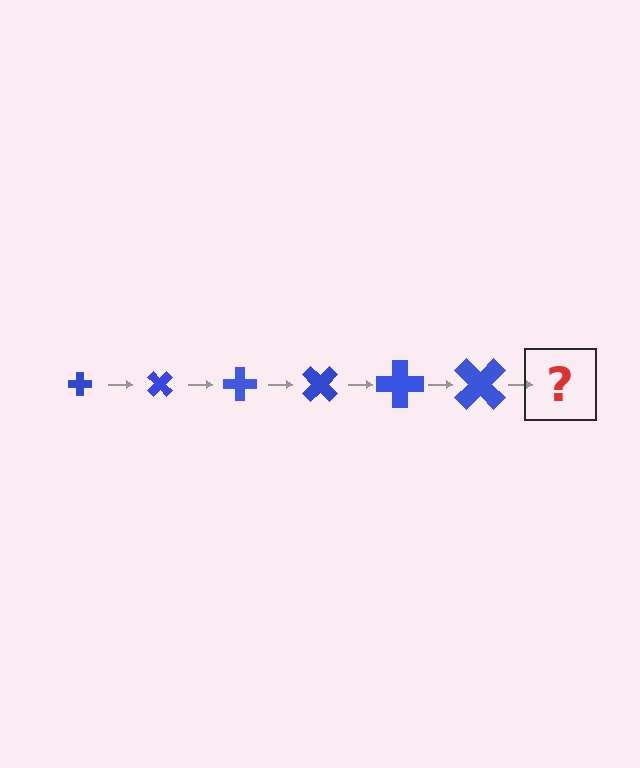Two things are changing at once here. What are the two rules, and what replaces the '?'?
The two rules are that the cross grows larger each step and it rotates 45 degrees each step. The '?' should be a cross, larger than the previous one and rotated 270 degrees from the start.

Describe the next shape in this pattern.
It should be a cross, larger than the previous one and rotated 270 degrees from the start.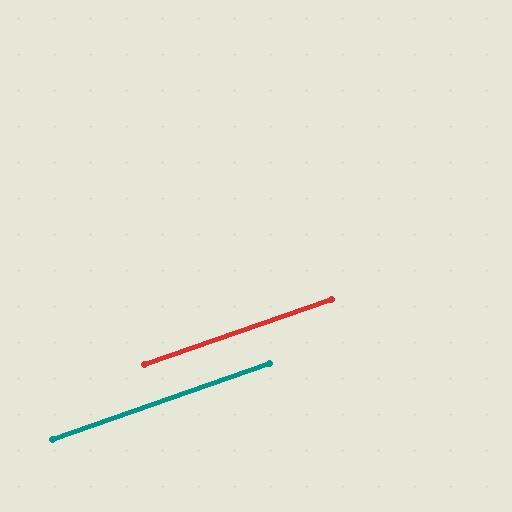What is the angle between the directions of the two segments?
Approximately 0 degrees.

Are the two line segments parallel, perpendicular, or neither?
Parallel — their directions differ by only 0.2°.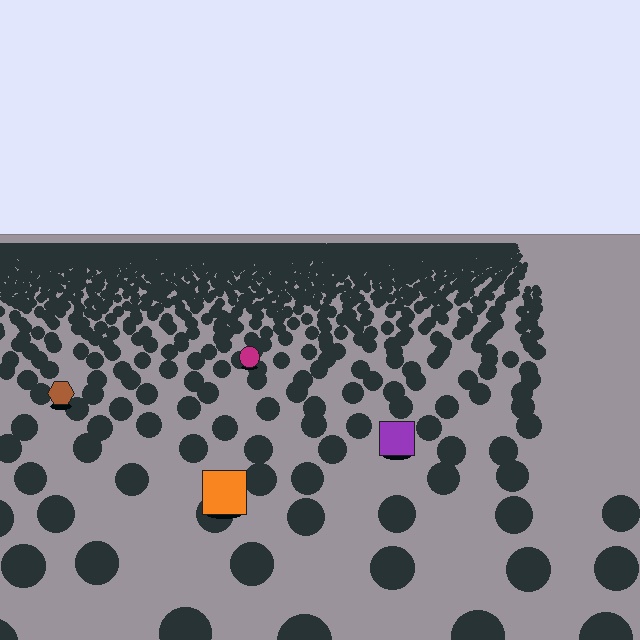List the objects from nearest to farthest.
From nearest to farthest: the orange square, the purple square, the brown hexagon, the magenta circle.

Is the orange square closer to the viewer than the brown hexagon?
Yes. The orange square is closer — you can tell from the texture gradient: the ground texture is coarser near it.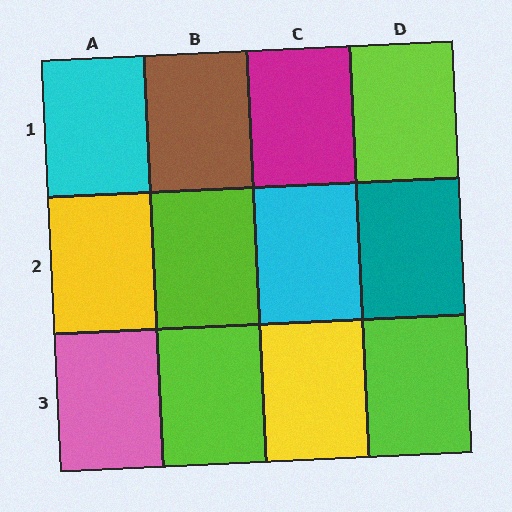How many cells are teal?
1 cell is teal.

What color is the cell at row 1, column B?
Brown.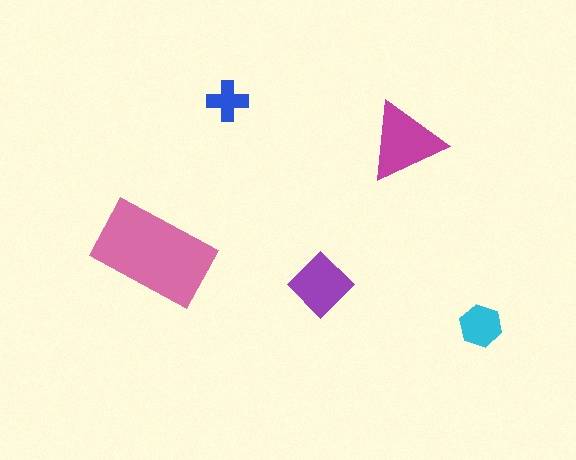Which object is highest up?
The blue cross is topmost.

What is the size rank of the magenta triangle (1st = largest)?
2nd.